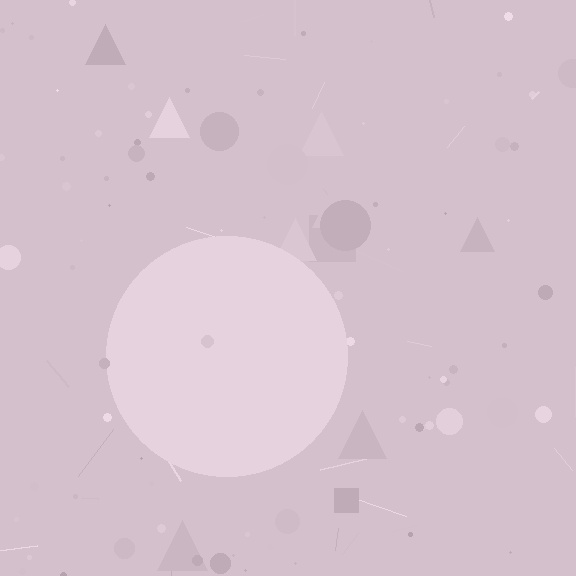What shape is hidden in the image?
A circle is hidden in the image.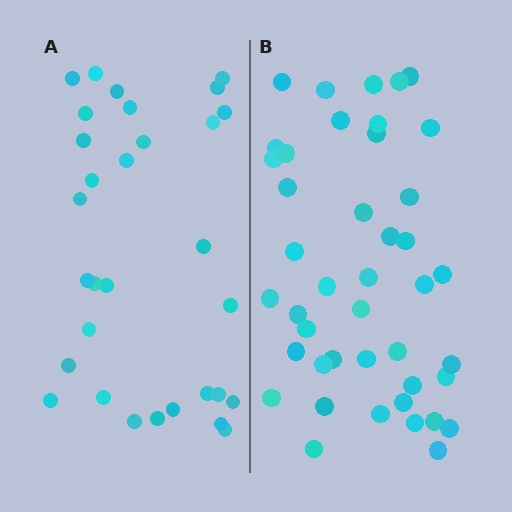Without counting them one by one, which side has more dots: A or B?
Region B (the right region) has more dots.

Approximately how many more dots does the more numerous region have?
Region B has roughly 12 or so more dots than region A.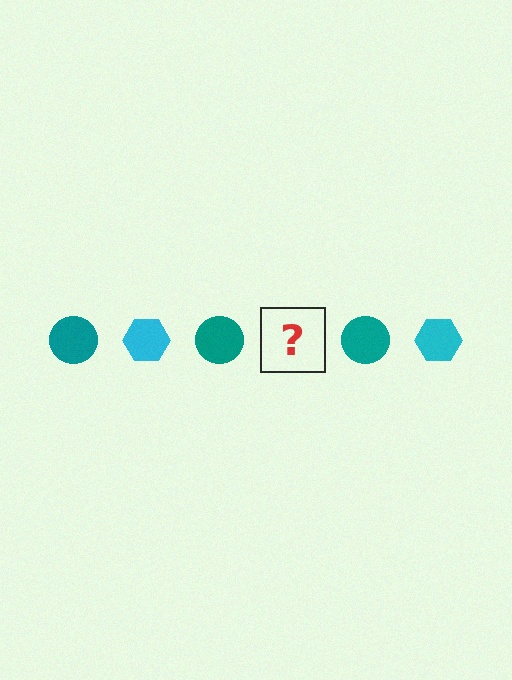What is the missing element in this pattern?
The missing element is a cyan hexagon.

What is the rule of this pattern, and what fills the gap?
The rule is that the pattern alternates between teal circle and cyan hexagon. The gap should be filled with a cyan hexagon.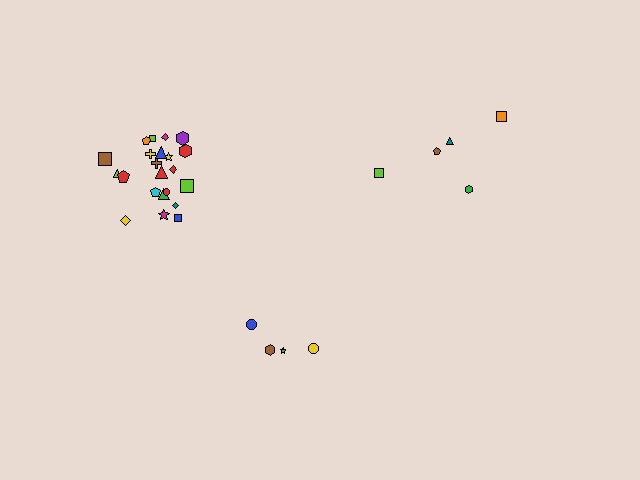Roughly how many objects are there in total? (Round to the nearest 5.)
Roughly 30 objects in total.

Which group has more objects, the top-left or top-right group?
The top-left group.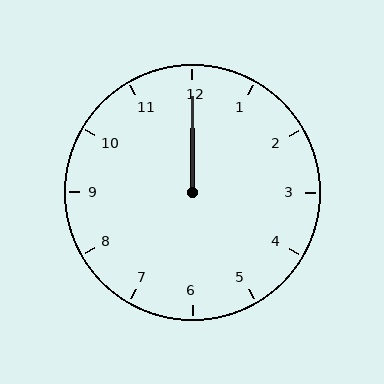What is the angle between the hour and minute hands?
Approximately 0 degrees.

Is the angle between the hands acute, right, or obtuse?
It is acute.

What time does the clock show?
12:00.